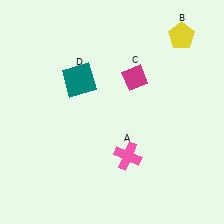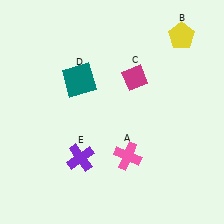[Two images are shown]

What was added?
A purple cross (E) was added in Image 2.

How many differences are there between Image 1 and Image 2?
There is 1 difference between the two images.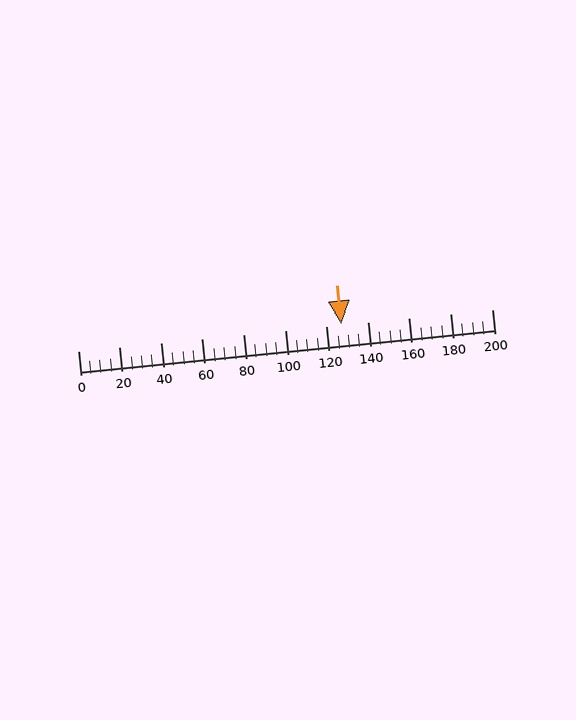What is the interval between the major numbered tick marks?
The major tick marks are spaced 20 units apart.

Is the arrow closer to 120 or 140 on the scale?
The arrow is closer to 120.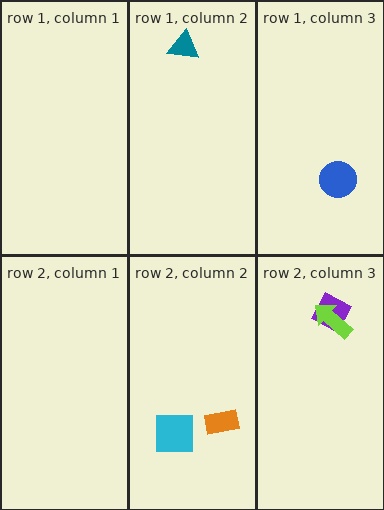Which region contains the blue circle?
The row 1, column 3 region.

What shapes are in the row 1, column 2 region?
The teal triangle.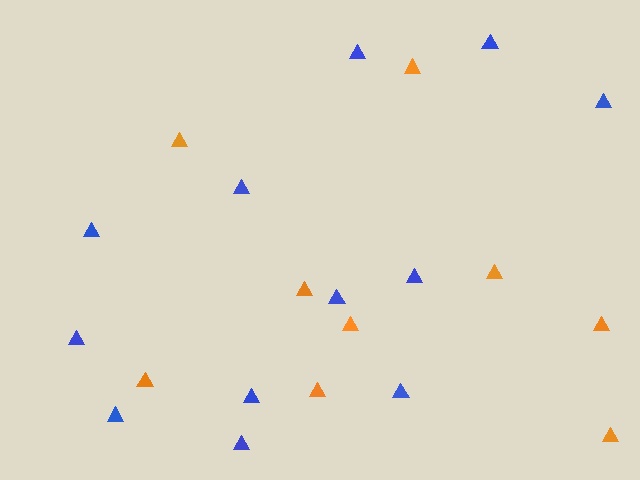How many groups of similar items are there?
There are 2 groups: one group of blue triangles (12) and one group of orange triangles (9).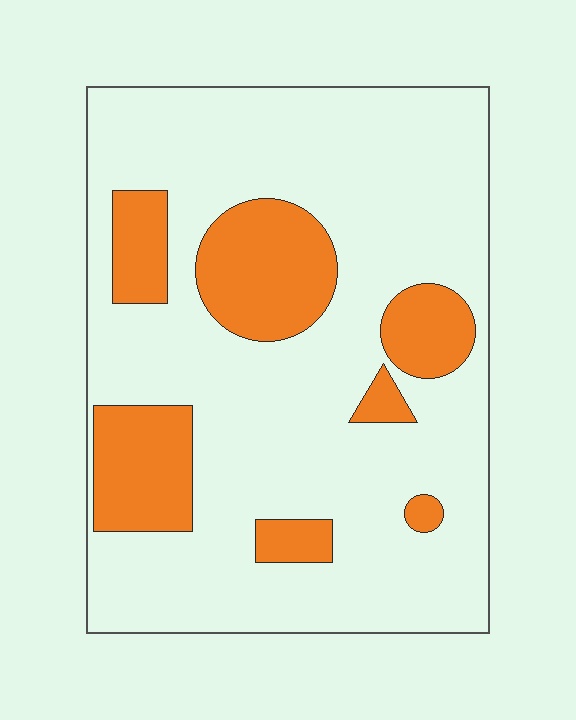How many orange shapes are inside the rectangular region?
7.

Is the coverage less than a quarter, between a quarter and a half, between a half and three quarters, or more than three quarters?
Less than a quarter.